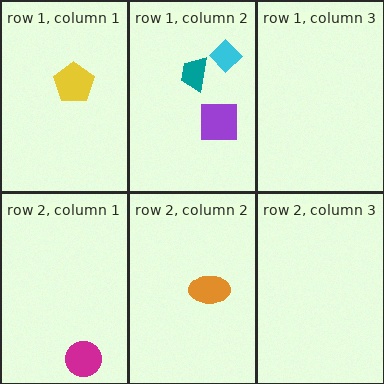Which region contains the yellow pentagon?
The row 1, column 1 region.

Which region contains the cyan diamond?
The row 1, column 2 region.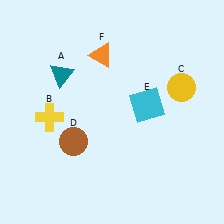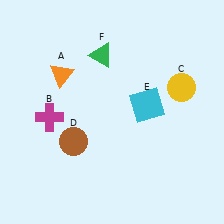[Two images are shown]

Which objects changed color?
A changed from teal to orange. B changed from yellow to magenta. F changed from orange to green.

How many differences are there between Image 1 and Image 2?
There are 3 differences between the two images.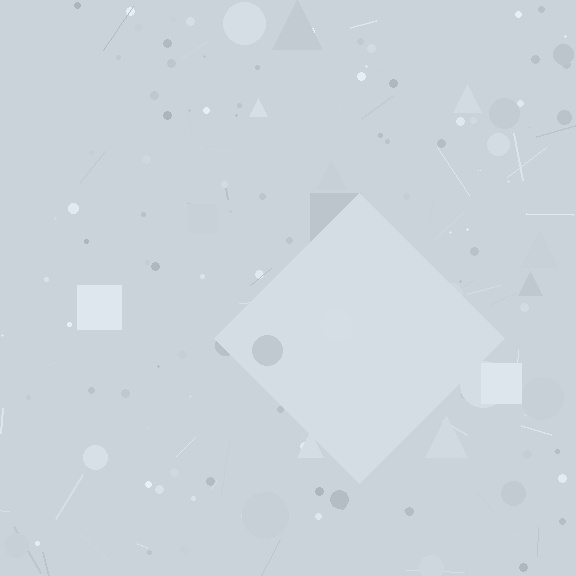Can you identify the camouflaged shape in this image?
The camouflaged shape is a diamond.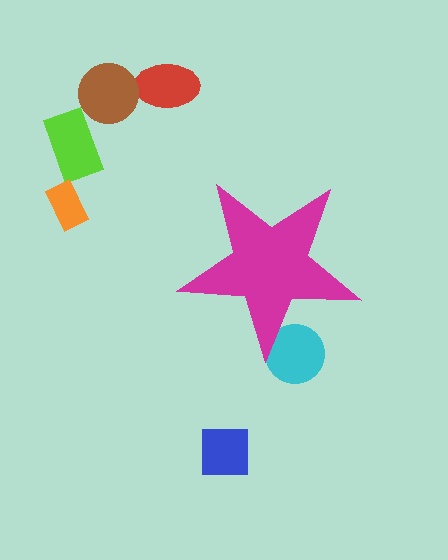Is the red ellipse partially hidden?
No, the red ellipse is fully visible.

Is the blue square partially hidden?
No, the blue square is fully visible.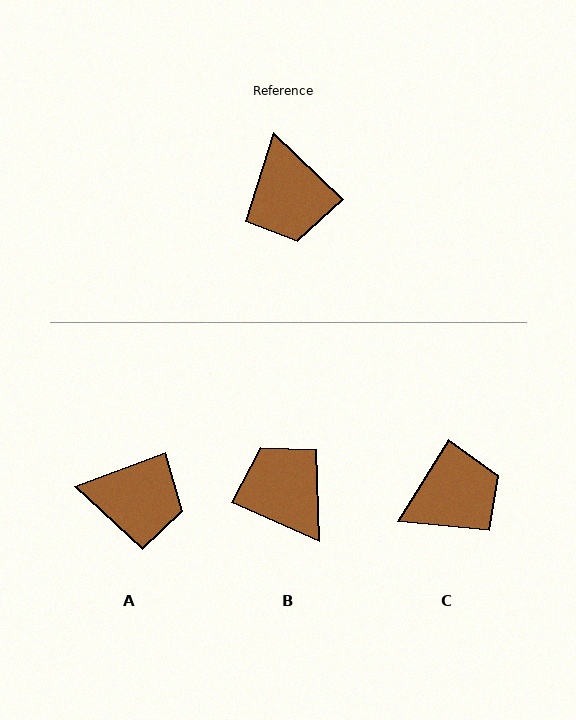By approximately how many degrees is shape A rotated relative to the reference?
Approximately 64 degrees counter-clockwise.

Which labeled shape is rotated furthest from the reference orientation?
B, about 160 degrees away.